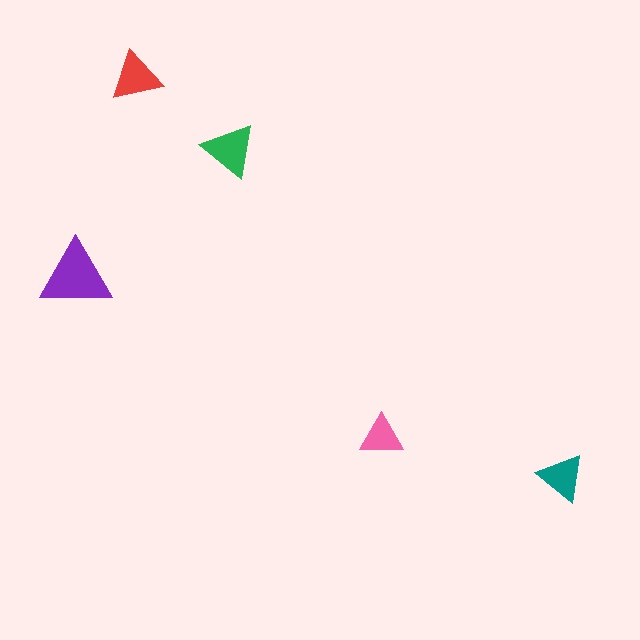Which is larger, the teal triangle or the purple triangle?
The purple one.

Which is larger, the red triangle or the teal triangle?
The red one.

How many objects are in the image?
There are 5 objects in the image.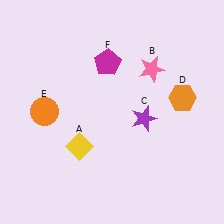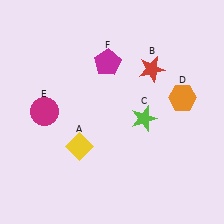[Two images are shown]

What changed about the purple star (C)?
In Image 1, C is purple. In Image 2, it changed to lime.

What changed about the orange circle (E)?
In Image 1, E is orange. In Image 2, it changed to magenta.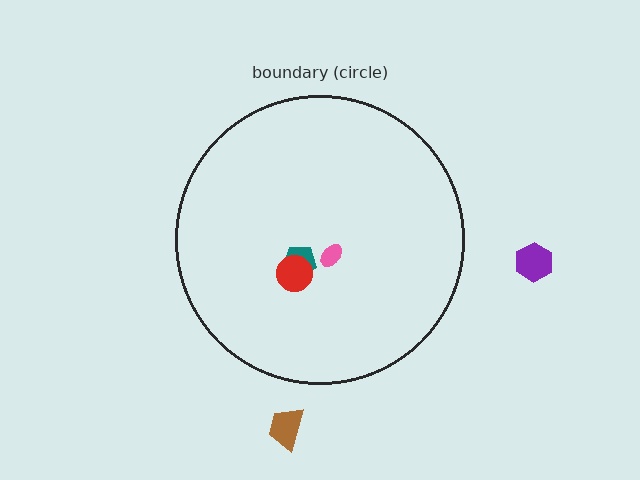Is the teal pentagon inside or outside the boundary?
Inside.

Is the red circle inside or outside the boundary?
Inside.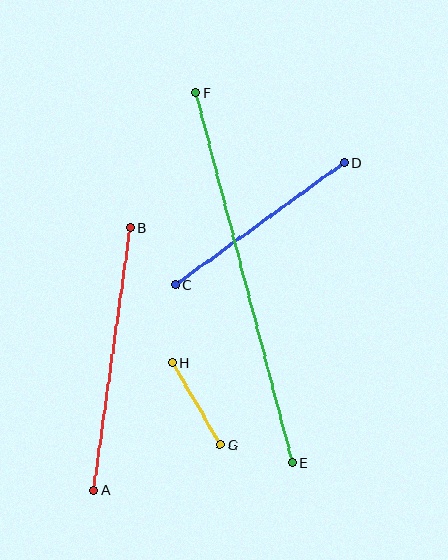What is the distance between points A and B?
The distance is approximately 265 pixels.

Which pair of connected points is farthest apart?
Points E and F are farthest apart.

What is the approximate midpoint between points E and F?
The midpoint is at approximately (244, 278) pixels.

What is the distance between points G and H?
The distance is approximately 95 pixels.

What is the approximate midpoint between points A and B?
The midpoint is at approximately (112, 359) pixels.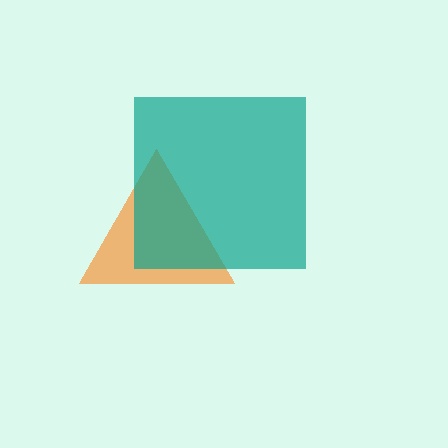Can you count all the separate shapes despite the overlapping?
Yes, there are 2 separate shapes.